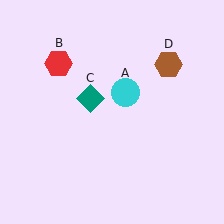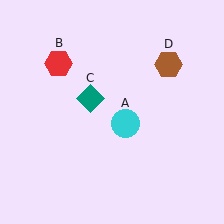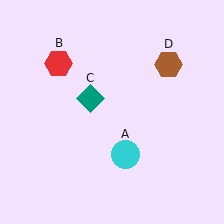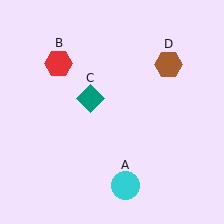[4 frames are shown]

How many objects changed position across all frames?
1 object changed position: cyan circle (object A).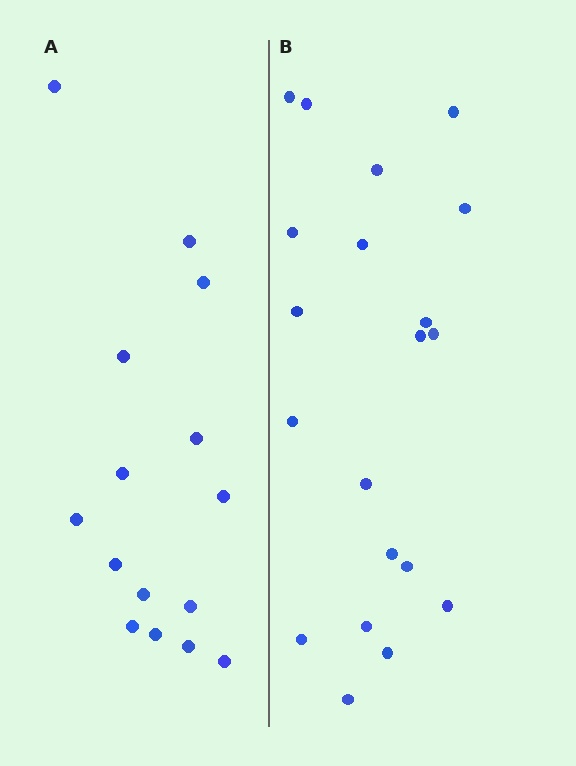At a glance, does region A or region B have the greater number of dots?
Region B (the right region) has more dots.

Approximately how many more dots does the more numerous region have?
Region B has about 5 more dots than region A.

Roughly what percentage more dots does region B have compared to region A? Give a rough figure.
About 35% more.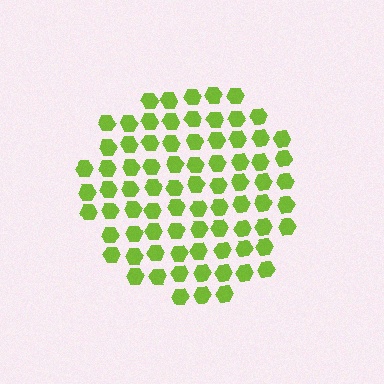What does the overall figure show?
The overall figure shows a circle.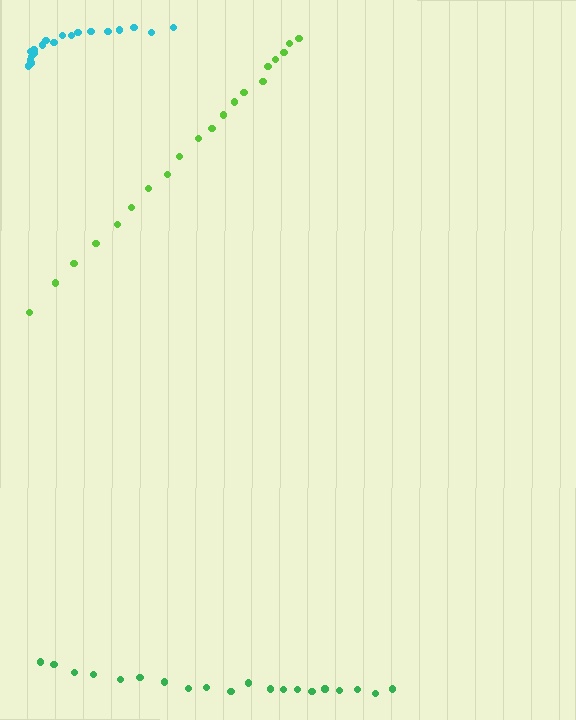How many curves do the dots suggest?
There are 3 distinct paths.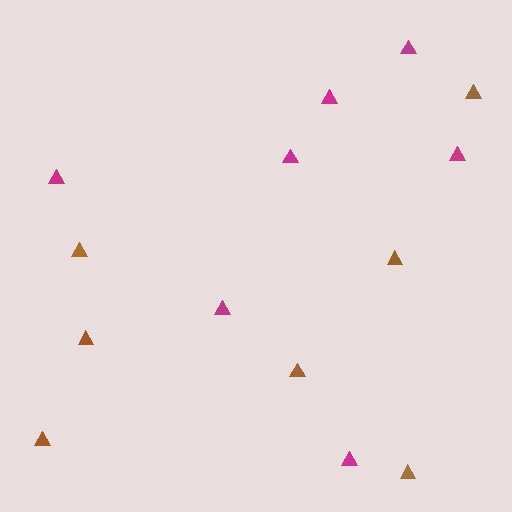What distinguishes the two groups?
There are 2 groups: one group of brown triangles (7) and one group of magenta triangles (7).